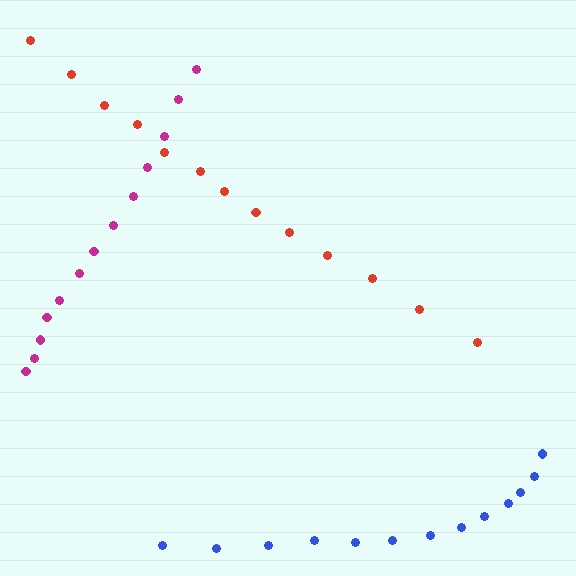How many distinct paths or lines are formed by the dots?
There are 3 distinct paths.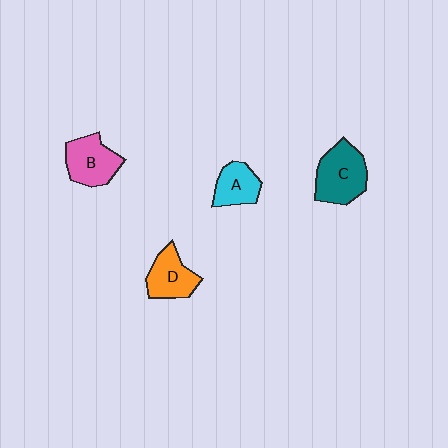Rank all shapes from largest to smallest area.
From largest to smallest: C (teal), B (pink), D (orange), A (cyan).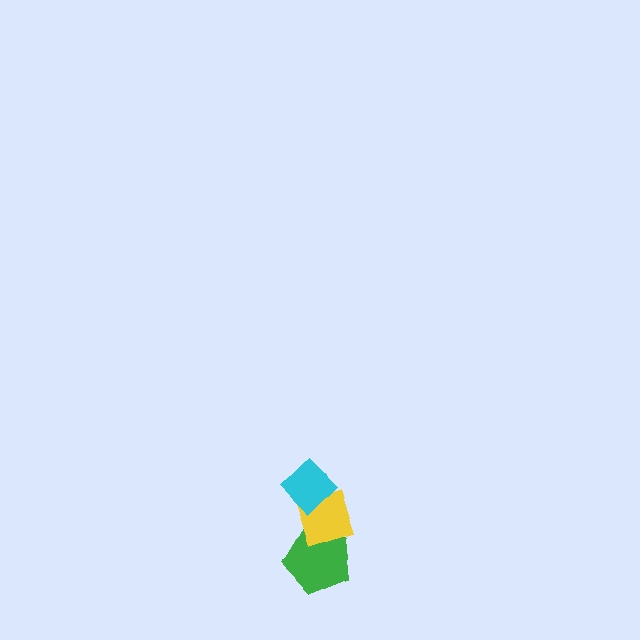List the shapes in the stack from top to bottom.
From top to bottom: the cyan diamond, the yellow diamond, the green pentagon.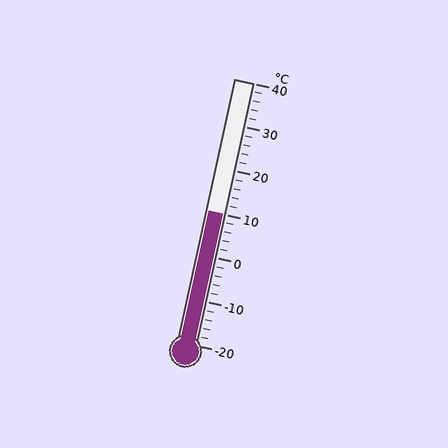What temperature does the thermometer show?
The thermometer shows approximately 10°C.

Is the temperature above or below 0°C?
The temperature is above 0°C.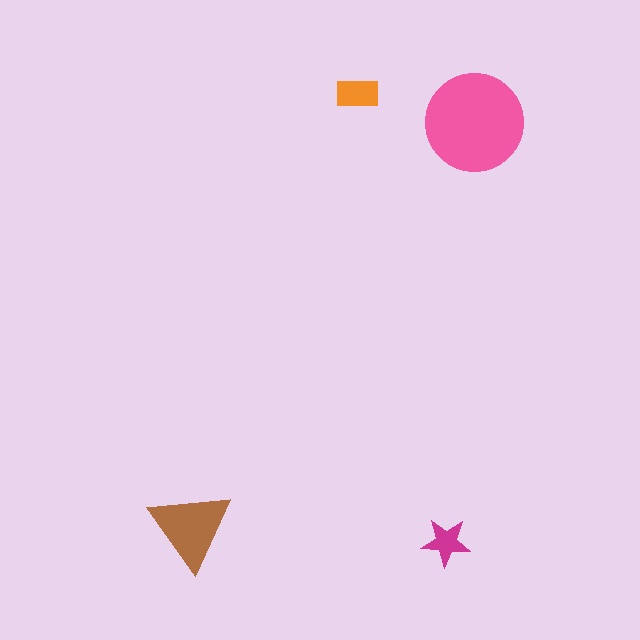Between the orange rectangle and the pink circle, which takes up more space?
The pink circle.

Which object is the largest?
The pink circle.